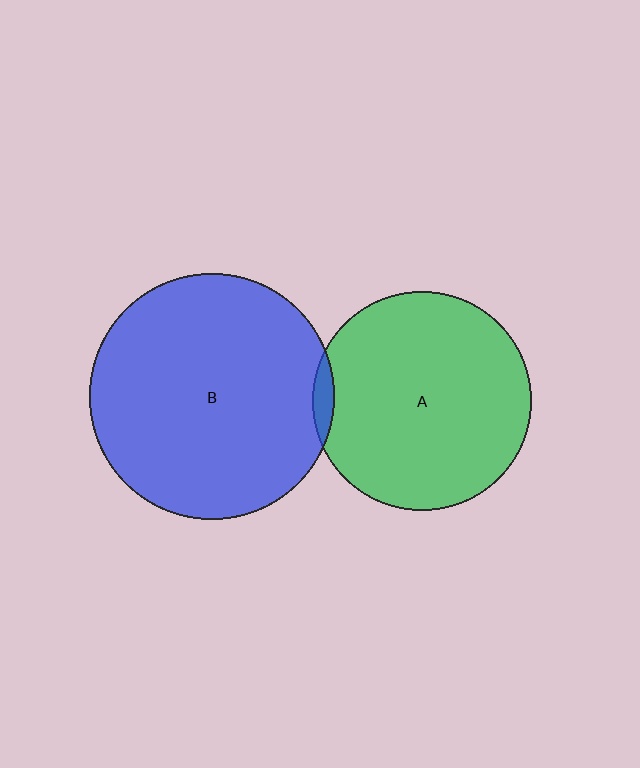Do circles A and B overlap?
Yes.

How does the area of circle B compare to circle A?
Approximately 1.3 times.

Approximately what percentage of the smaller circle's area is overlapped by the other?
Approximately 5%.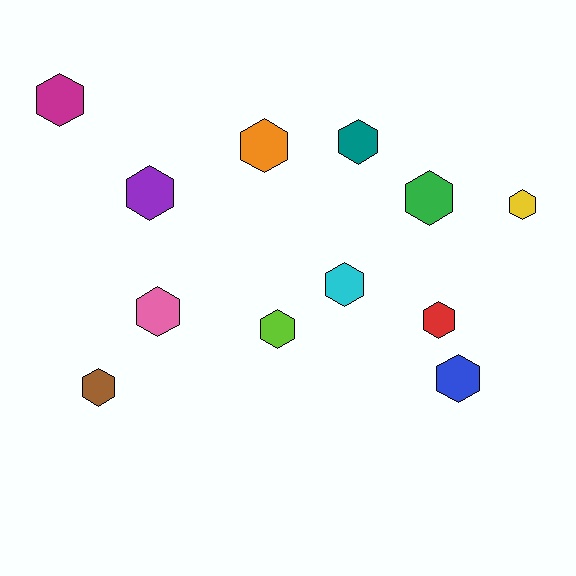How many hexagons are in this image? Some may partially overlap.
There are 12 hexagons.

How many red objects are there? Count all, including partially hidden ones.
There is 1 red object.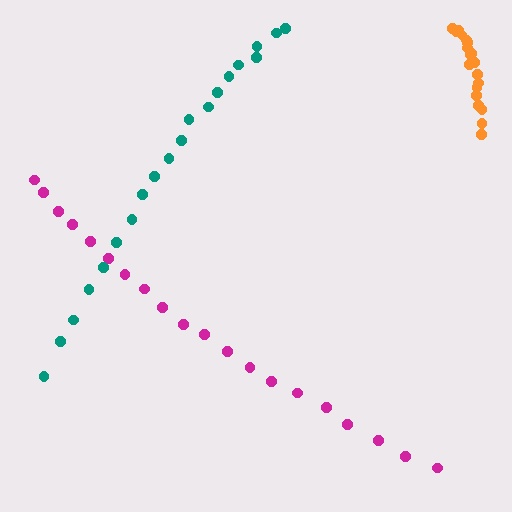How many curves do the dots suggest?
There are 3 distinct paths.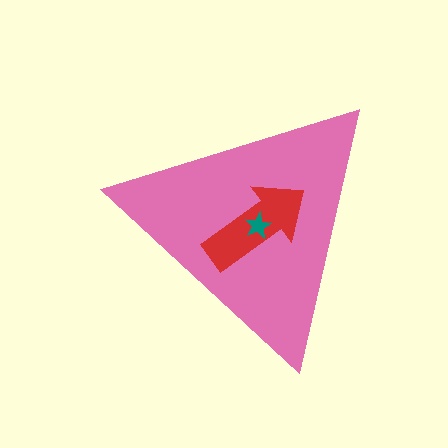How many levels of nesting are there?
3.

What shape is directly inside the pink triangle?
The red arrow.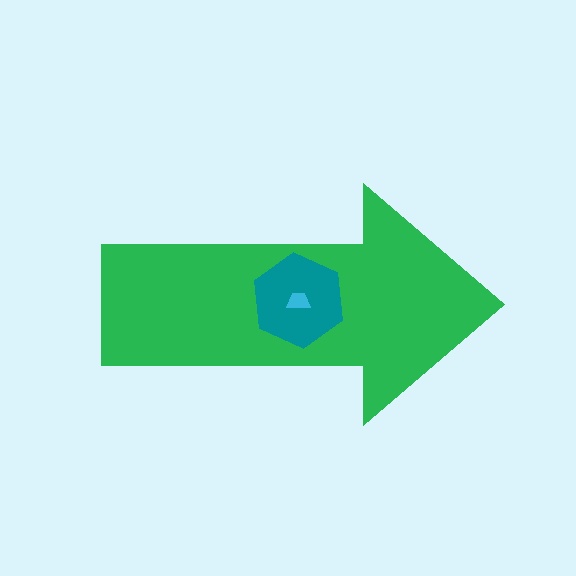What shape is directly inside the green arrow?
The teal hexagon.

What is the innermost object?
The cyan trapezoid.